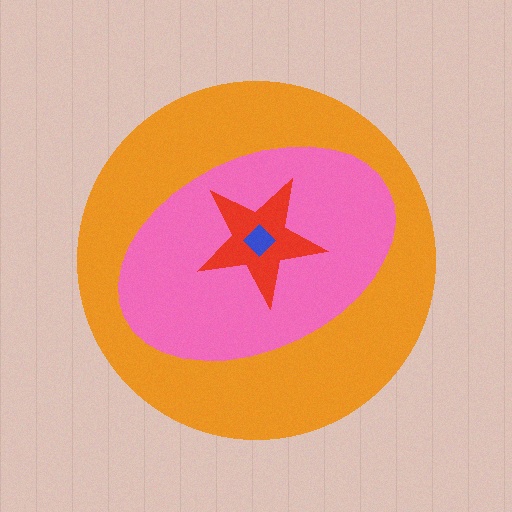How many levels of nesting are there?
4.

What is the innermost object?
The blue diamond.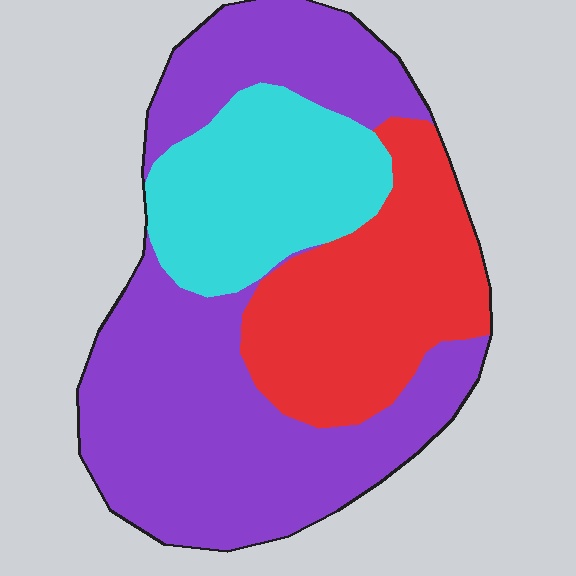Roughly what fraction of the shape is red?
Red takes up between a quarter and a half of the shape.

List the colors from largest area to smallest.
From largest to smallest: purple, red, cyan.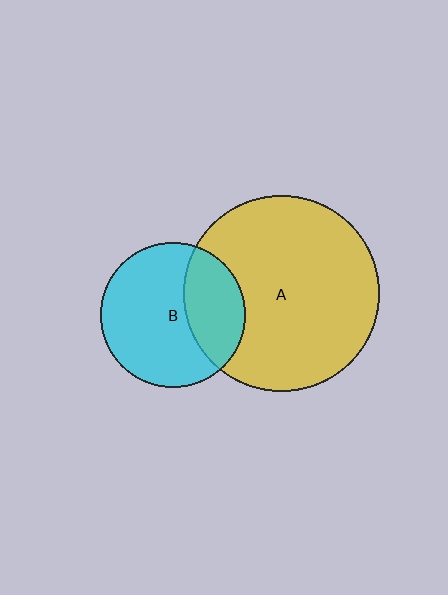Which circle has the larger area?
Circle A (yellow).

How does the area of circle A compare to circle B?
Approximately 1.8 times.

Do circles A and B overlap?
Yes.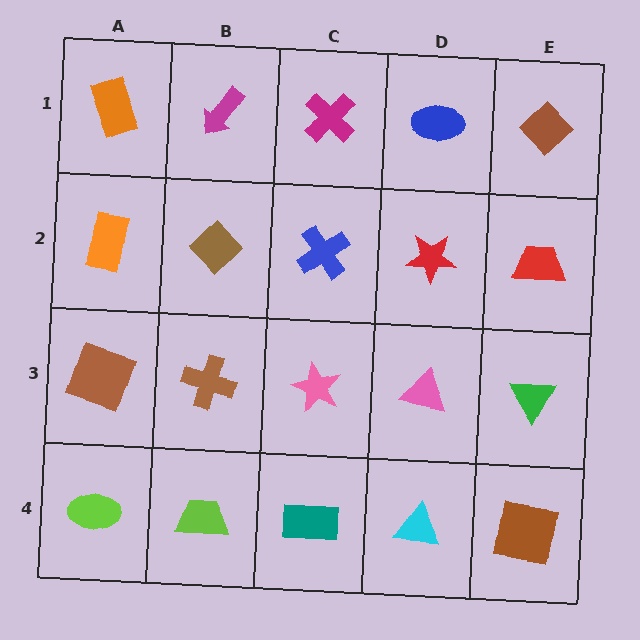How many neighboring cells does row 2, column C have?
4.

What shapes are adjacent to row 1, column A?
An orange rectangle (row 2, column A), a magenta arrow (row 1, column B).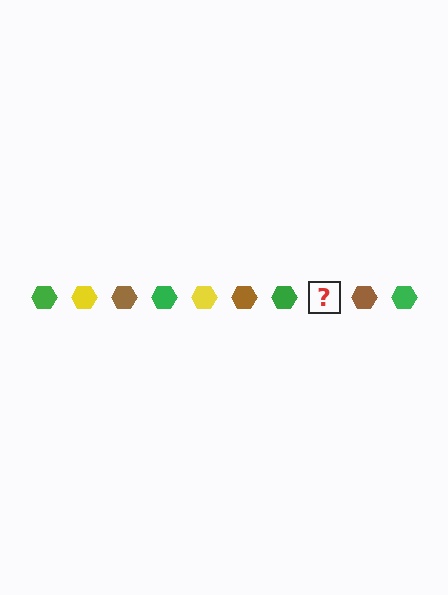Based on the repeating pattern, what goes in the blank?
The blank should be a yellow hexagon.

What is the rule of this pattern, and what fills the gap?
The rule is that the pattern cycles through green, yellow, brown hexagons. The gap should be filled with a yellow hexagon.